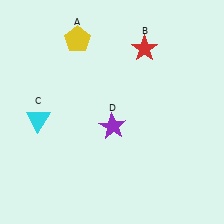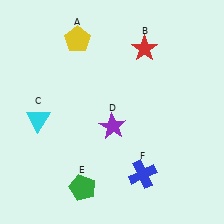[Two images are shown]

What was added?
A green pentagon (E), a blue cross (F) were added in Image 2.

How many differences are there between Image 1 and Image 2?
There are 2 differences between the two images.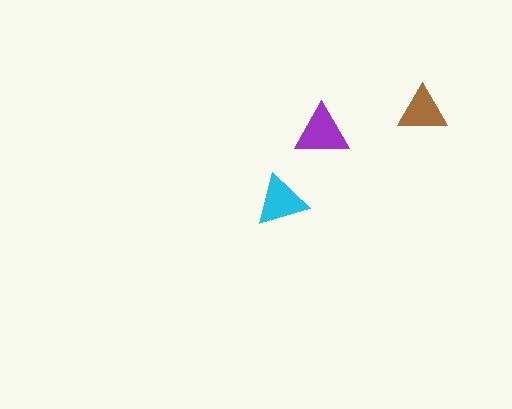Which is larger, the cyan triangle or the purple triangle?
The purple one.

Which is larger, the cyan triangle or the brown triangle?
The cyan one.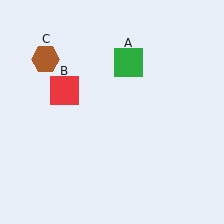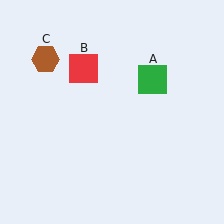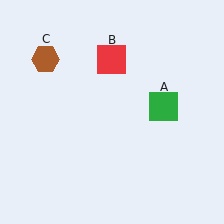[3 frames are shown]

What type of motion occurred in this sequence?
The green square (object A), red square (object B) rotated clockwise around the center of the scene.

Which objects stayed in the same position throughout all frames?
Brown hexagon (object C) remained stationary.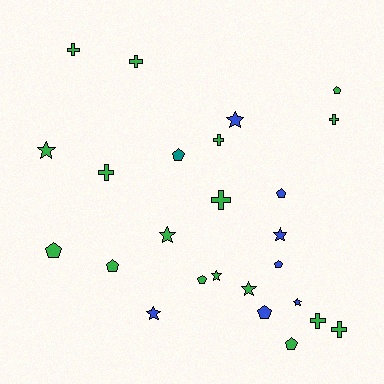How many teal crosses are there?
There are no teal crosses.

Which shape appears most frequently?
Pentagon, with 9 objects.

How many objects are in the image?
There are 25 objects.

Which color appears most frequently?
Green, with 17 objects.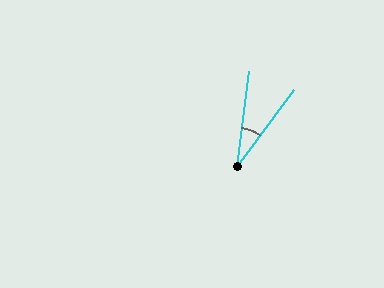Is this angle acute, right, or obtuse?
It is acute.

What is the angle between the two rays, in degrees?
Approximately 30 degrees.